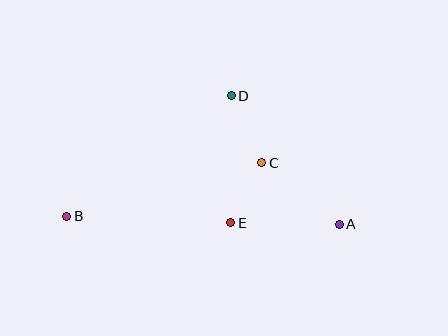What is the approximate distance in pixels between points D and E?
The distance between D and E is approximately 127 pixels.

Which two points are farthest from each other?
Points A and B are farthest from each other.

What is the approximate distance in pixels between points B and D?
The distance between B and D is approximately 204 pixels.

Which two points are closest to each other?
Points C and E are closest to each other.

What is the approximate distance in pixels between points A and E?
The distance between A and E is approximately 108 pixels.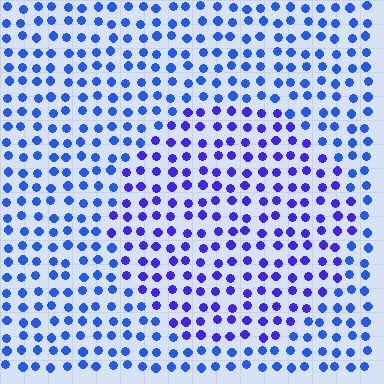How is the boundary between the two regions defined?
The boundary is defined purely by a slight shift in hue (about 27 degrees). Spacing, size, and orientation are identical on both sides.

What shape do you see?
I see a circle.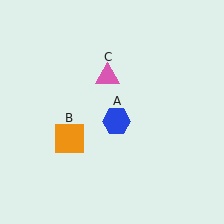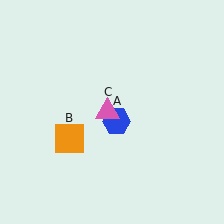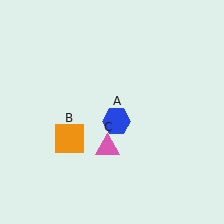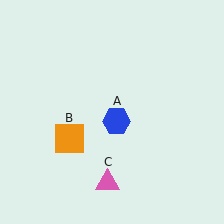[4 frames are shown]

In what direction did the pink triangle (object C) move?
The pink triangle (object C) moved down.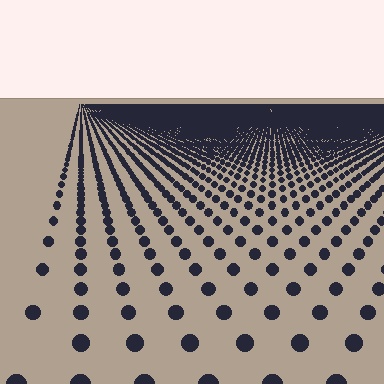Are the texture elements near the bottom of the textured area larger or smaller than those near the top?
Larger. Near the bottom, elements are closer to the viewer and appear at a bigger on-screen size.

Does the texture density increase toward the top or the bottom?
Density increases toward the top.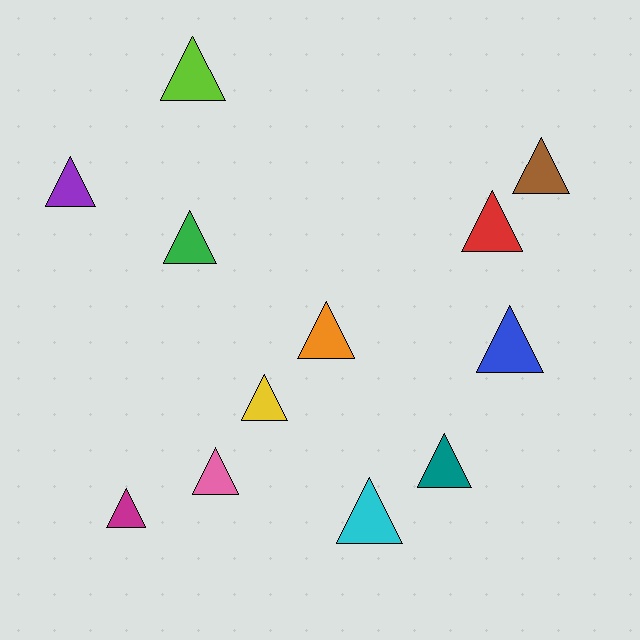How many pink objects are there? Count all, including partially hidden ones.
There is 1 pink object.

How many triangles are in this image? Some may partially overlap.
There are 12 triangles.